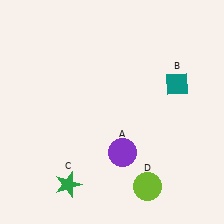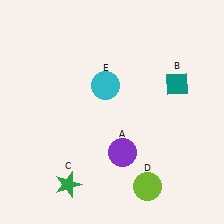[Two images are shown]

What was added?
A cyan circle (E) was added in Image 2.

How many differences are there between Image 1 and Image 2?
There is 1 difference between the two images.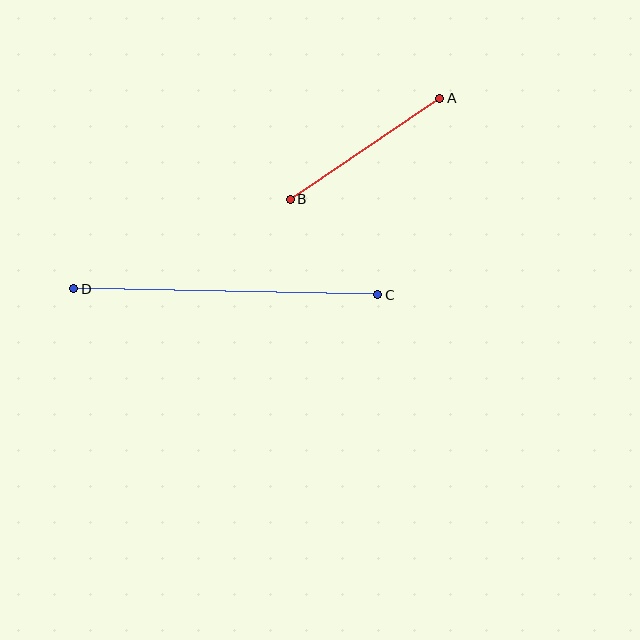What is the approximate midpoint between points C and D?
The midpoint is at approximately (226, 292) pixels.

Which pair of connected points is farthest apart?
Points C and D are farthest apart.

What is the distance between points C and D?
The distance is approximately 304 pixels.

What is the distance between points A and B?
The distance is approximately 181 pixels.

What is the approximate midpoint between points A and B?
The midpoint is at approximately (365, 149) pixels.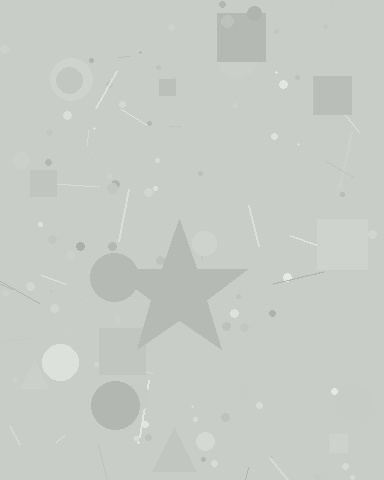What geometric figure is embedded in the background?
A star is embedded in the background.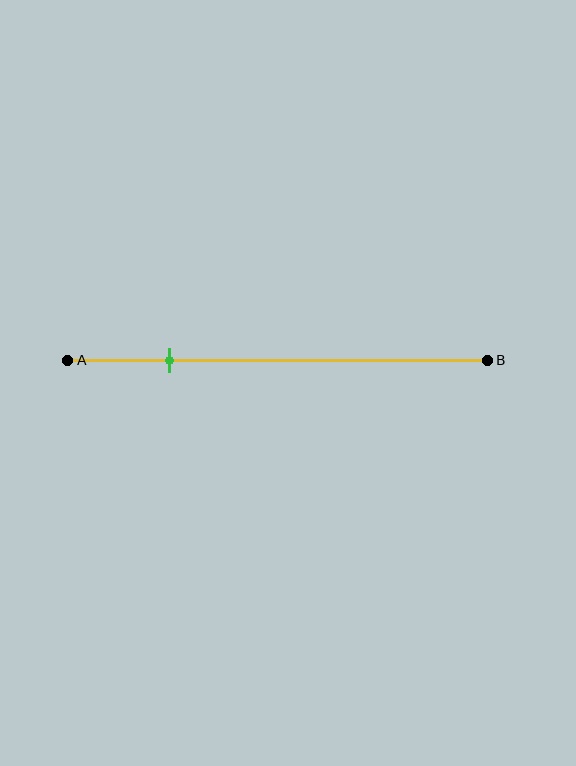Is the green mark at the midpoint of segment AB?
No, the mark is at about 25% from A, not at the 50% midpoint.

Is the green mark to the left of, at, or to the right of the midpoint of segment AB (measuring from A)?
The green mark is to the left of the midpoint of segment AB.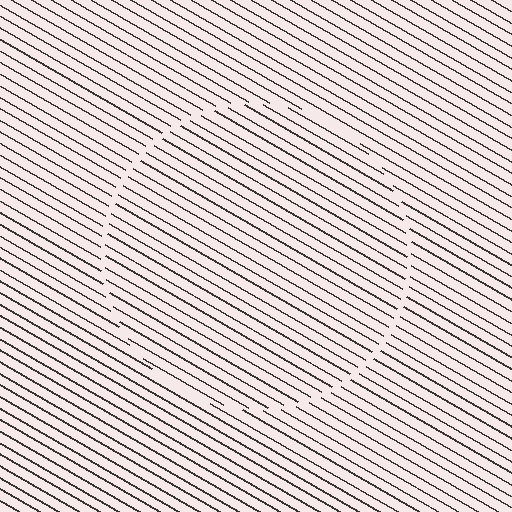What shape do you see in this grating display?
An illusory circle. The interior of the shape contains the same grating, shifted by half a period — the contour is defined by the phase discontinuity where line-ends from the inner and outer gratings abut.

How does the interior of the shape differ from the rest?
The interior of the shape contains the same grating, shifted by half a period — the contour is defined by the phase discontinuity where line-ends from the inner and outer gratings abut.